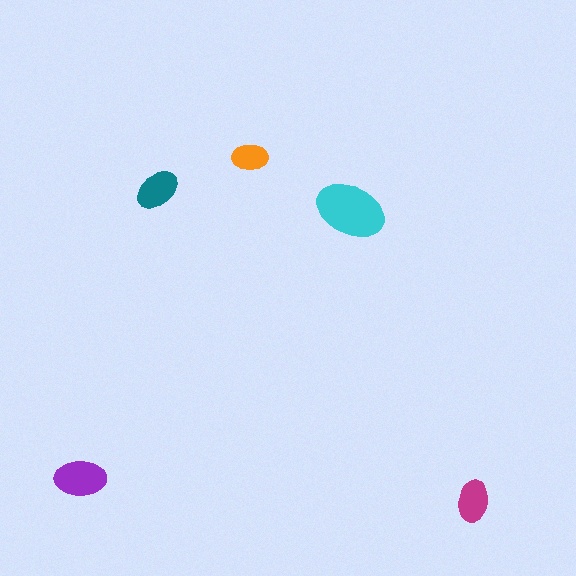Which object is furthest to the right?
The magenta ellipse is rightmost.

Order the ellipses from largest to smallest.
the cyan one, the purple one, the teal one, the magenta one, the orange one.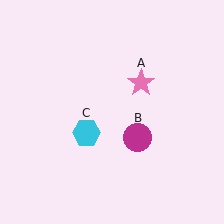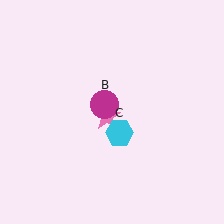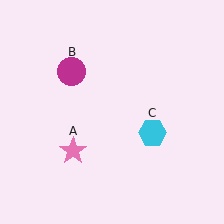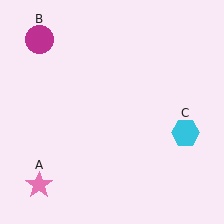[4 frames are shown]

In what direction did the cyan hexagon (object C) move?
The cyan hexagon (object C) moved right.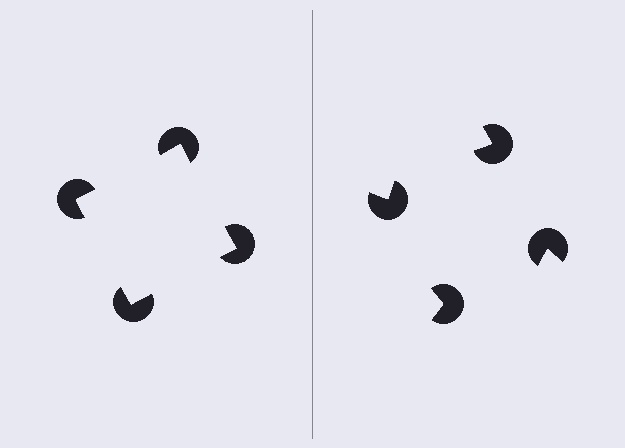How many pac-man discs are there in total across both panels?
8 — 4 on each side.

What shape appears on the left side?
An illusory square.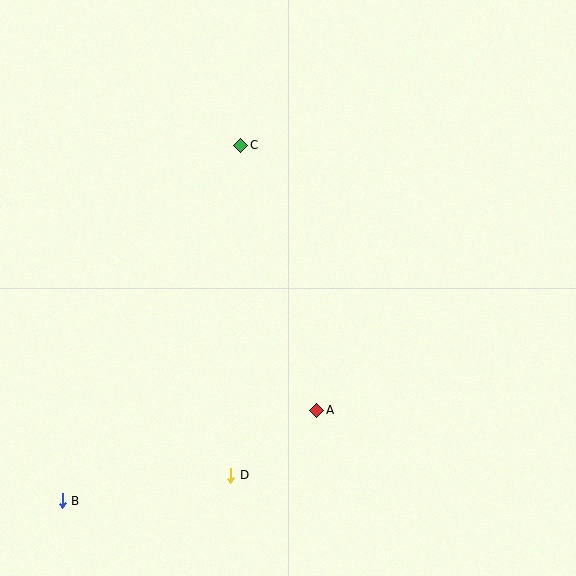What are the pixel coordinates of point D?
Point D is at (231, 475).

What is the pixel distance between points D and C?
The distance between D and C is 330 pixels.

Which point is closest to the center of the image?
Point A at (317, 410) is closest to the center.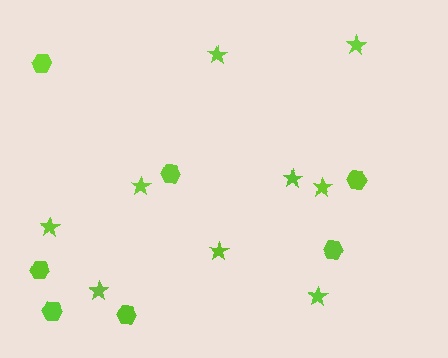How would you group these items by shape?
There are 2 groups: one group of stars (9) and one group of hexagons (7).